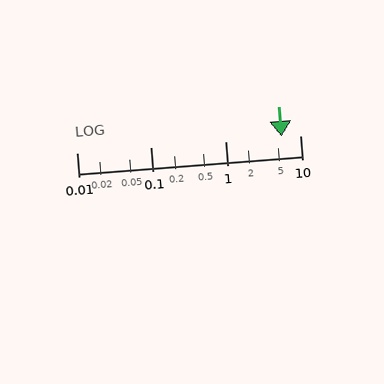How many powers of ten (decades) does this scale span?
The scale spans 3 decades, from 0.01 to 10.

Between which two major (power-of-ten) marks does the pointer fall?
The pointer is between 1 and 10.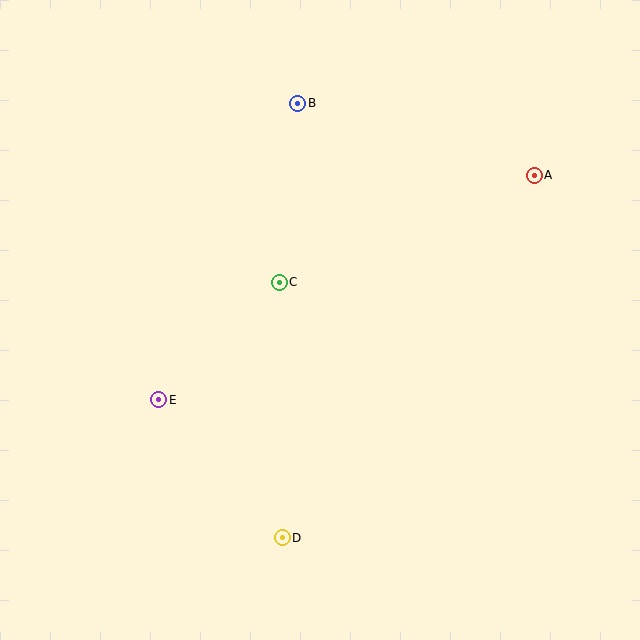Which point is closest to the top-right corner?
Point A is closest to the top-right corner.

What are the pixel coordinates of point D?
Point D is at (282, 538).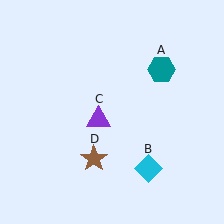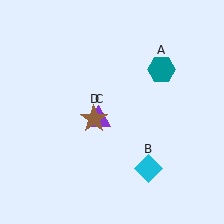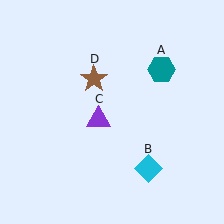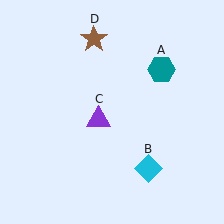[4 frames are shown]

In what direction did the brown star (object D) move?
The brown star (object D) moved up.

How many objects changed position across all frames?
1 object changed position: brown star (object D).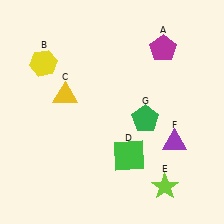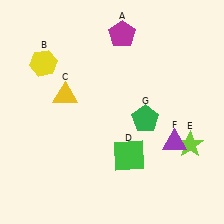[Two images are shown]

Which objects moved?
The objects that moved are: the magenta pentagon (A), the lime star (E).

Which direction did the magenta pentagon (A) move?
The magenta pentagon (A) moved left.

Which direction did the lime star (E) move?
The lime star (E) moved up.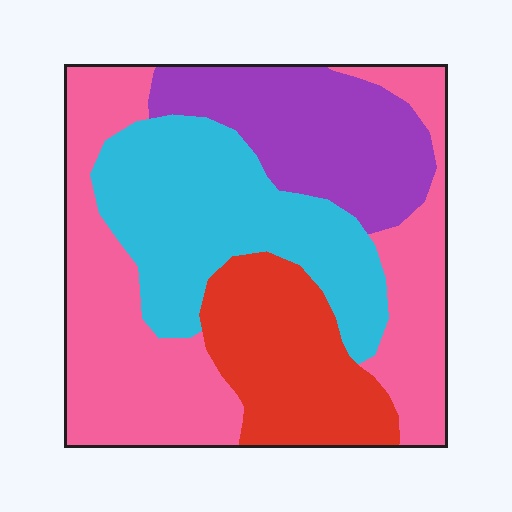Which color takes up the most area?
Pink, at roughly 35%.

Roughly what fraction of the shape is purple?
Purple takes up between a sixth and a third of the shape.